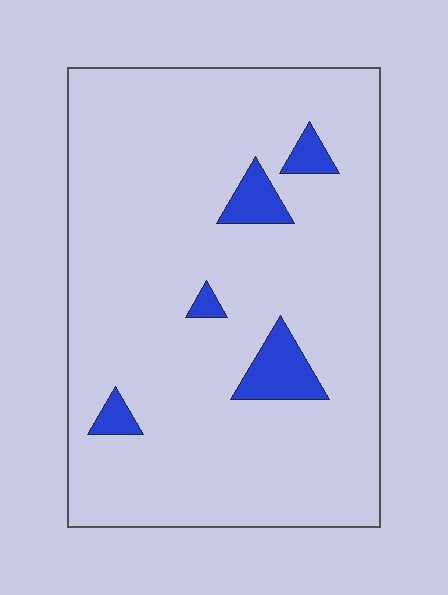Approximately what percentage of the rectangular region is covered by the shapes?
Approximately 10%.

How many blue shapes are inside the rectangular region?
5.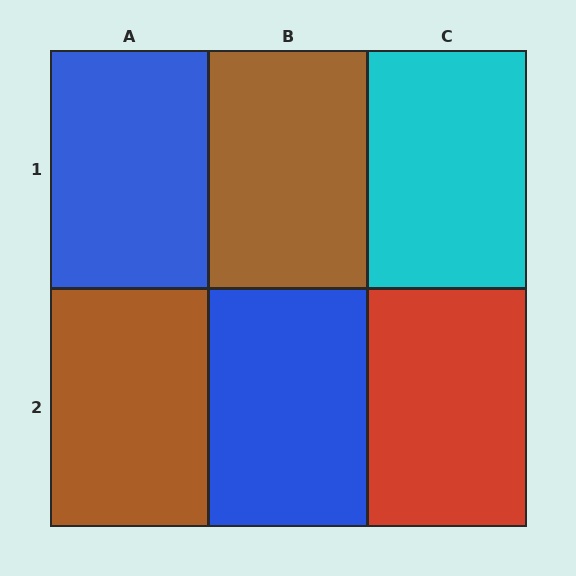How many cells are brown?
2 cells are brown.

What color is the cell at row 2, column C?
Red.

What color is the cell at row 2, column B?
Blue.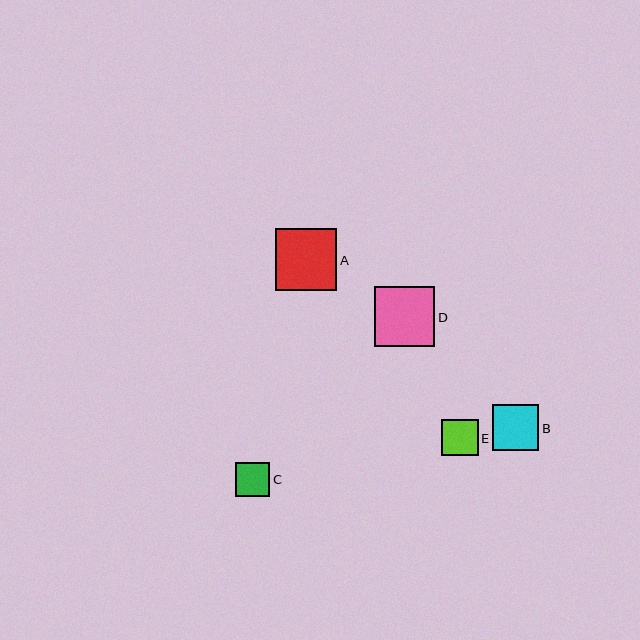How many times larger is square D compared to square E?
Square D is approximately 1.7 times the size of square E.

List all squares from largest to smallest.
From largest to smallest: A, D, B, E, C.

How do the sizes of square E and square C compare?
Square E and square C are approximately the same size.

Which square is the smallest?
Square C is the smallest with a size of approximately 34 pixels.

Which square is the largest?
Square A is the largest with a size of approximately 61 pixels.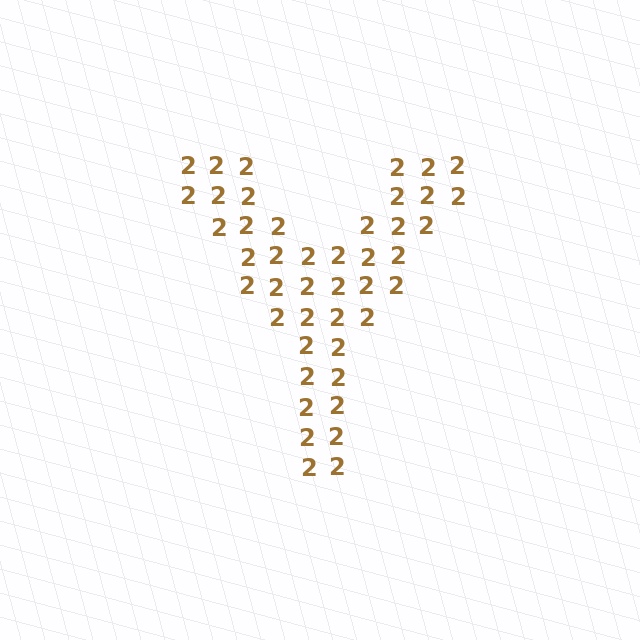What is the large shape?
The large shape is the letter Y.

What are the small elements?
The small elements are digit 2's.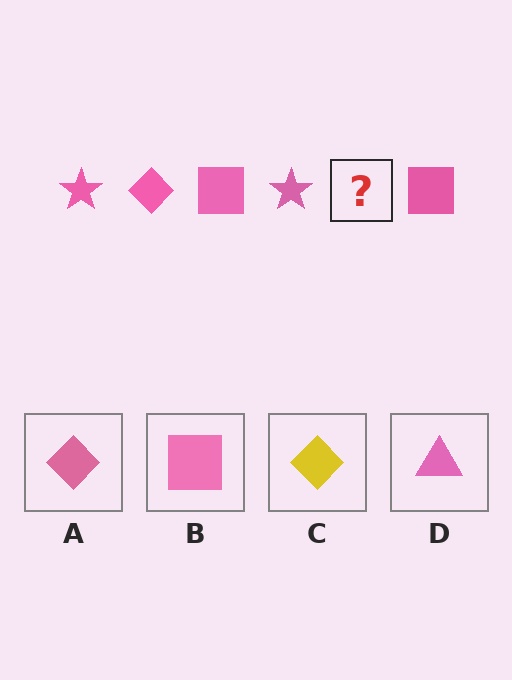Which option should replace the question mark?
Option A.